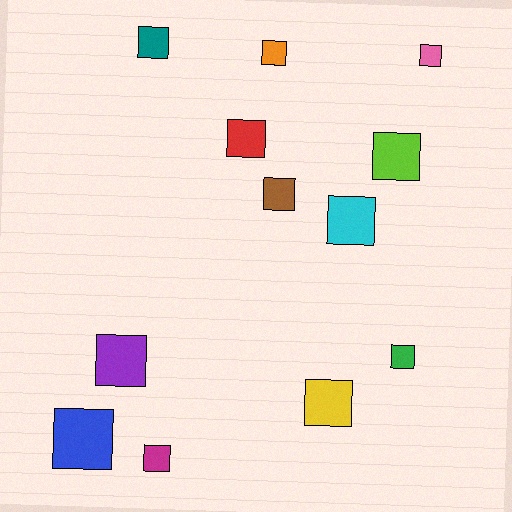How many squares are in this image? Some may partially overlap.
There are 12 squares.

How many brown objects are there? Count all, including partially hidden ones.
There is 1 brown object.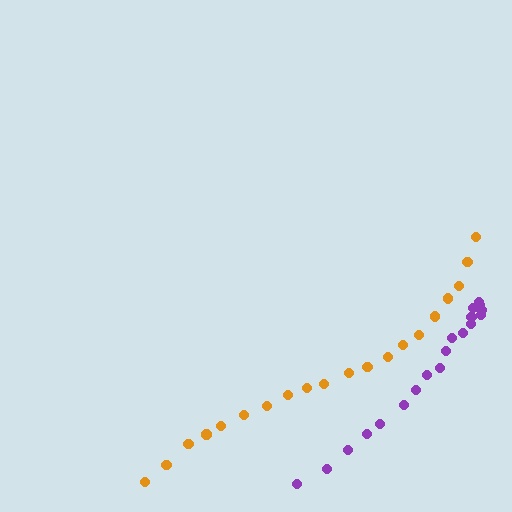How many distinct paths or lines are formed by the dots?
There are 2 distinct paths.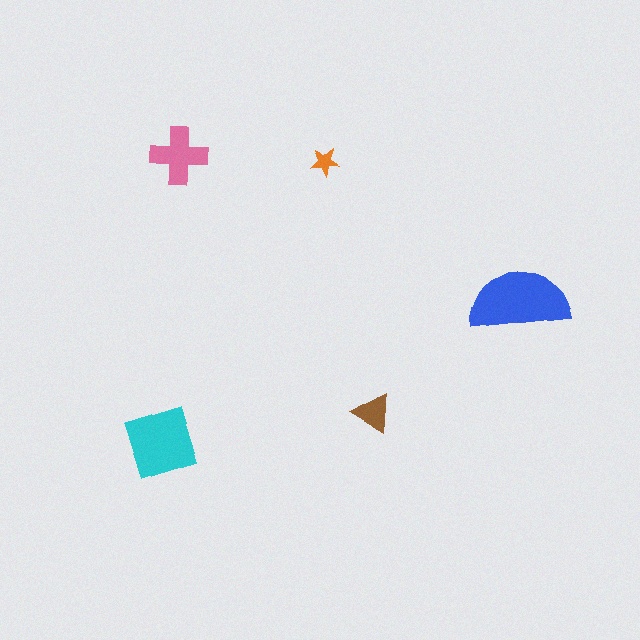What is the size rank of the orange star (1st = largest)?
5th.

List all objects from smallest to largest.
The orange star, the brown triangle, the pink cross, the cyan diamond, the blue semicircle.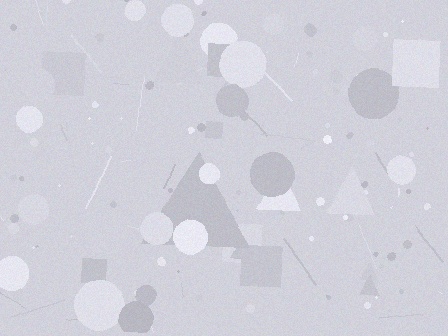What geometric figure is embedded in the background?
A triangle is embedded in the background.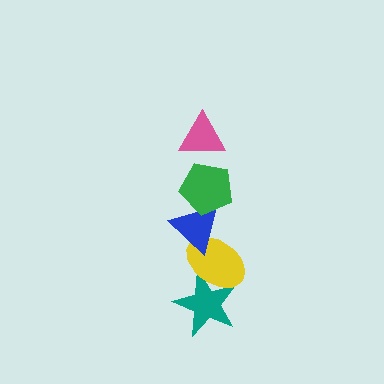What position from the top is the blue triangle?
The blue triangle is 3rd from the top.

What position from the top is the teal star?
The teal star is 5th from the top.